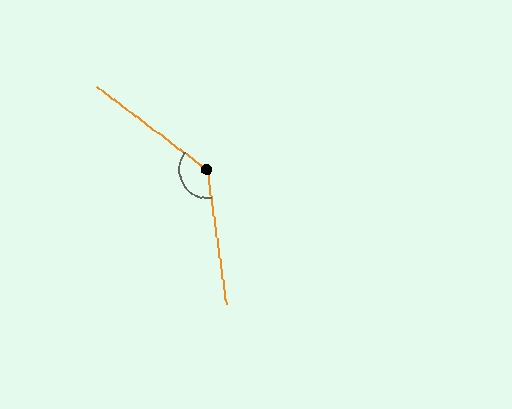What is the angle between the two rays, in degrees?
Approximately 135 degrees.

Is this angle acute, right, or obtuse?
It is obtuse.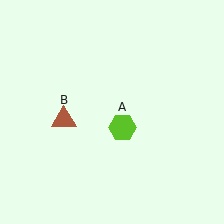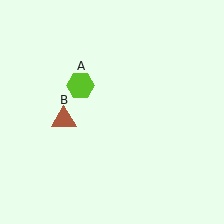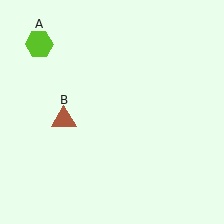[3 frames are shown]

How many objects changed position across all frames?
1 object changed position: lime hexagon (object A).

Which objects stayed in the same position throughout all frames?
Brown triangle (object B) remained stationary.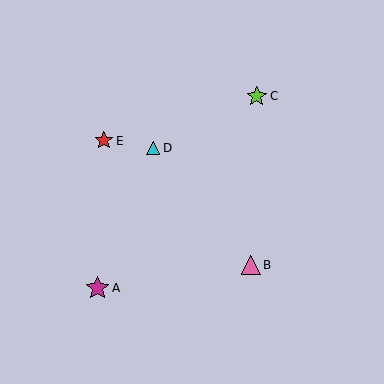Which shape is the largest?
The magenta star (labeled A) is the largest.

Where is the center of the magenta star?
The center of the magenta star is at (98, 288).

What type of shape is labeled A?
Shape A is a magenta star.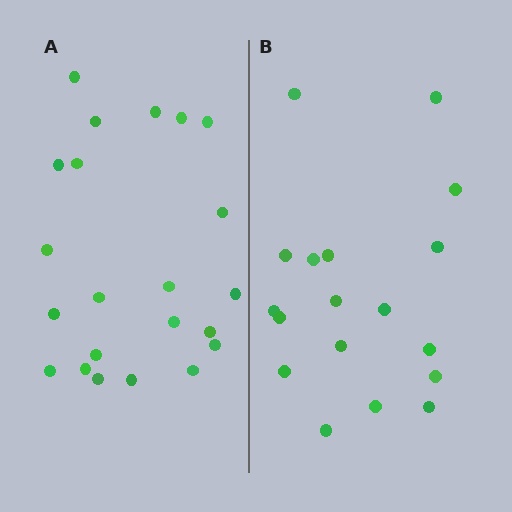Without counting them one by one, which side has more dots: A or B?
Region A (the left region) has more dots.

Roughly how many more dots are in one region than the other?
Region A has about 4 more dots than region B.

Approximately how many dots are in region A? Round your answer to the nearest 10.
About 20 dots. (The exact count is 22, which rounds to 20.)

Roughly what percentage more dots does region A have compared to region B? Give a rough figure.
About 20% more.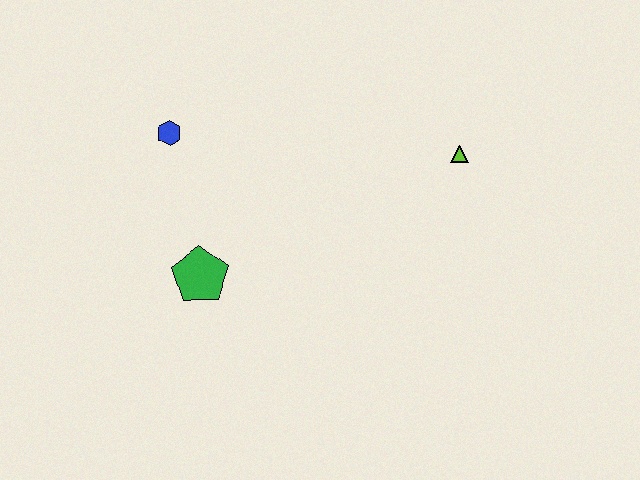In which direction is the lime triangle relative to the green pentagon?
The lime triangle is to the right of the green pentagon.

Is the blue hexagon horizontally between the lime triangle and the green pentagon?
No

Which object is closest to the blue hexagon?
The green pentagon is closest to the blue hexagon.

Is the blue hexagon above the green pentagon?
Yes